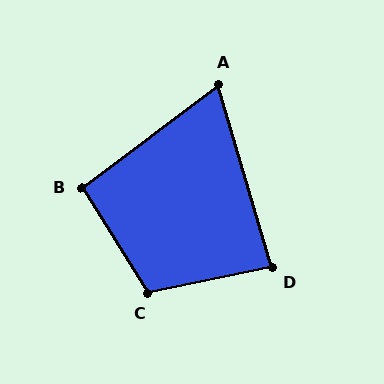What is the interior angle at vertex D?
Approximately 85 degrees (approximately right).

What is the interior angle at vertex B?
Approximately 95 degrees (approximately right).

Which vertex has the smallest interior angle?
A, at approximately 70 degrees.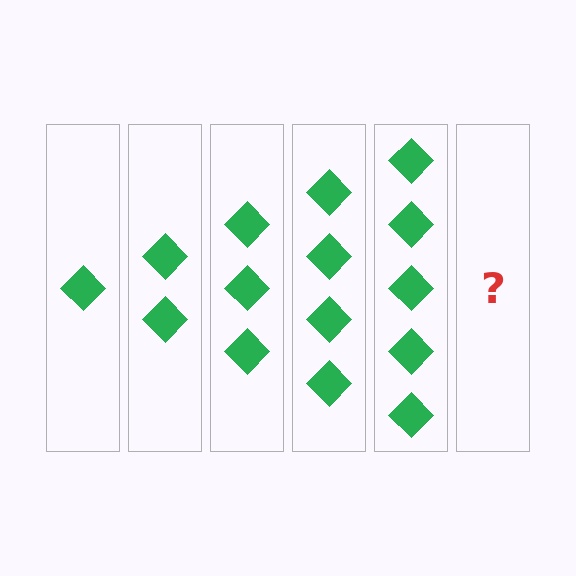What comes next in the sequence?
The next element should be 6 diamonds.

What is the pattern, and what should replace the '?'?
The pattern is that each step adds one more diamond. The '?' should be 6 diamonds.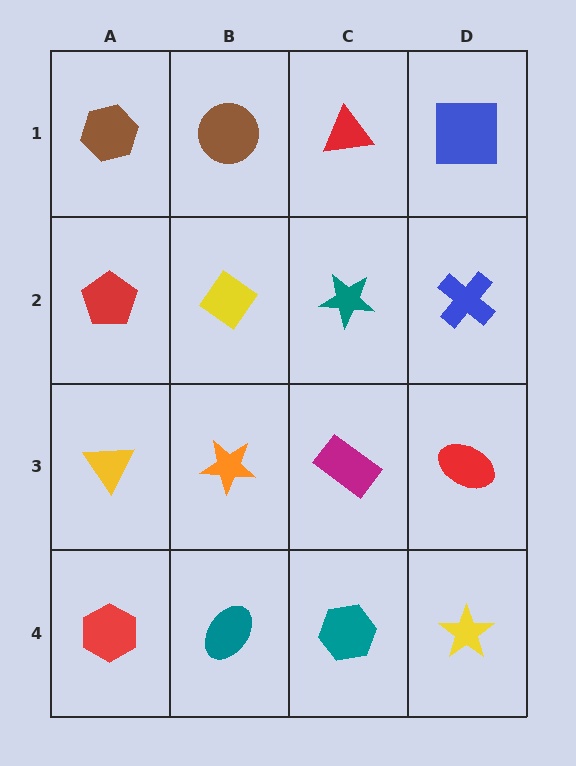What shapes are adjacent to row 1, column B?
A yellow diamond (row 2, column B), a brown hexagon (row 1, column A), a red triangle (row 1, column C).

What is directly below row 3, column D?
A yellow star.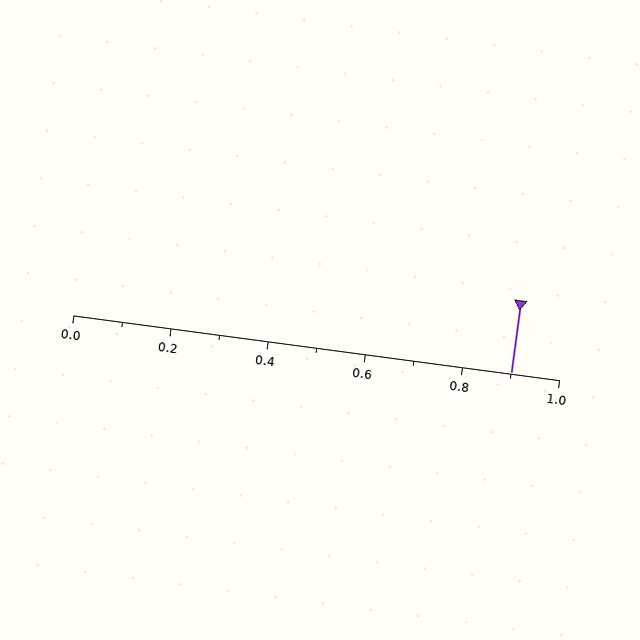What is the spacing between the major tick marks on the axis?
The major ticks are spaced 0.2 apart.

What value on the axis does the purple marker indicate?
The marker indicates approximately 0.9.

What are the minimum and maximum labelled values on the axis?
The axis runs from 0.0 to 1.0.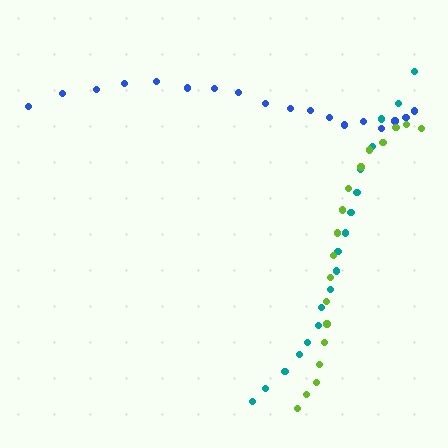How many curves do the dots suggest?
There are 3 distinct paths.